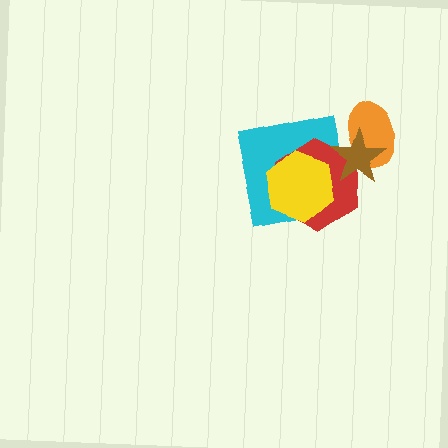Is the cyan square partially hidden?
Yes, it is partially covered by another shape.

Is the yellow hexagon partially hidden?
No, no other shape covers it.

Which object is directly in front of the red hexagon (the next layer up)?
The brown star is directly in front of the red hexagon.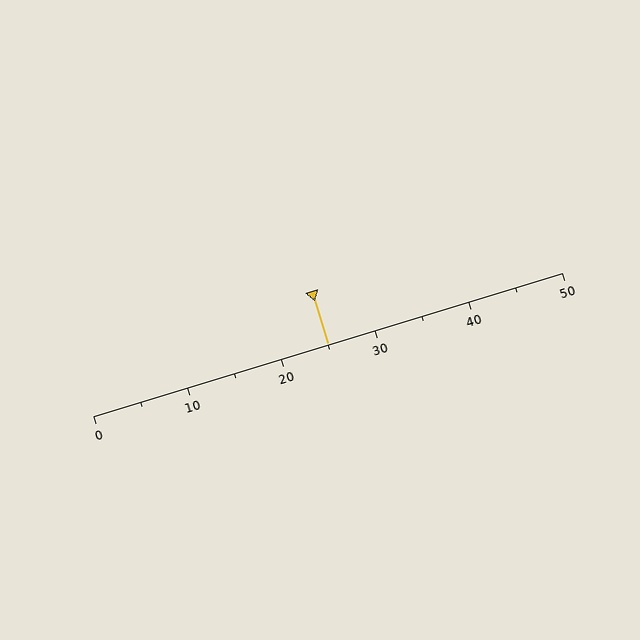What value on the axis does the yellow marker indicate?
The marker indicates approximately 25.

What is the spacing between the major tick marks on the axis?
The major ticks are spaced 10 apart.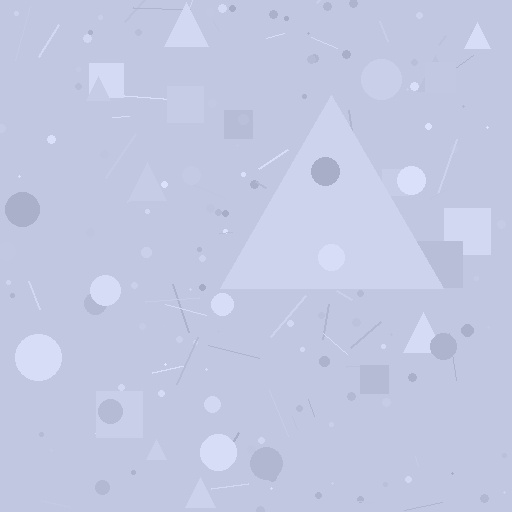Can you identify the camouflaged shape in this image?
The camouflaged shape is a triangle.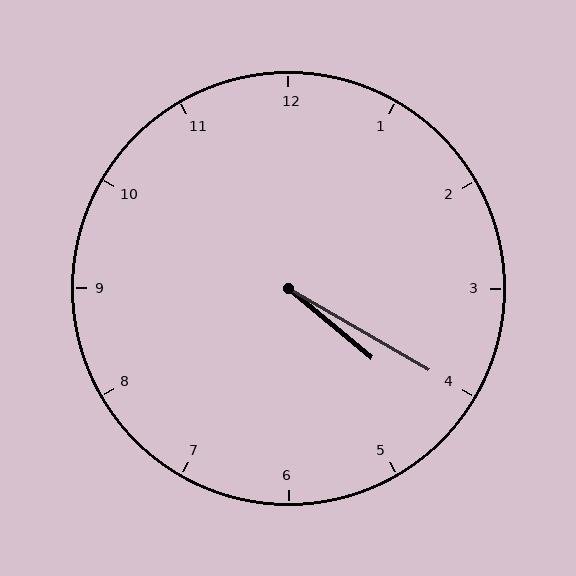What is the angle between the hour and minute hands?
Approximately 10 degrees.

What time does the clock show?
4:20.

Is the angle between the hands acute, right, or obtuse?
It is acute.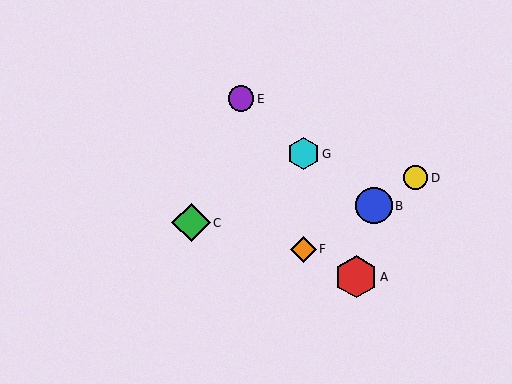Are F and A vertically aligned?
No, F is at x≈303 and A is at x≈356.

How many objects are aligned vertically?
2 objects (F, G) are aligned vertically.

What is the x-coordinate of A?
Object A is at x≈356.